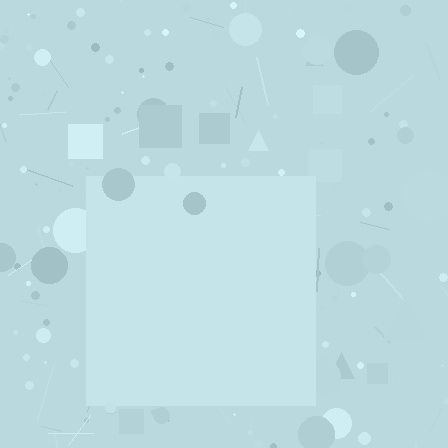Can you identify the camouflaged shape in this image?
The camouflaged shape is a square.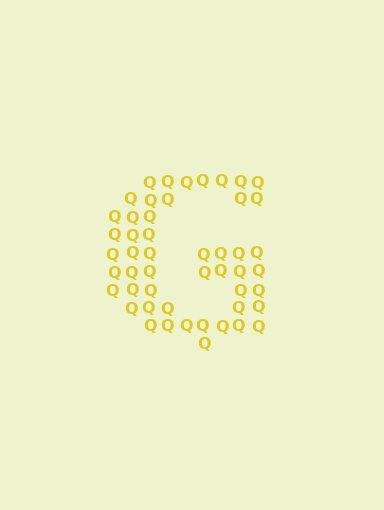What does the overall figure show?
The overall figure shows the letter G.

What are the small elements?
The small elements are letter Q's.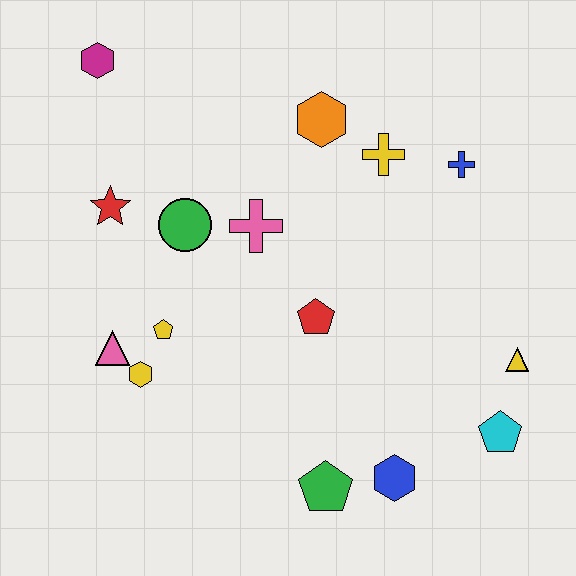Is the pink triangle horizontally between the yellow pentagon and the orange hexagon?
No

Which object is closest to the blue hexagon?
The green pentagon is closest to the blue hexagon.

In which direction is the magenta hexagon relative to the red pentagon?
The magenta hexagon is above the red pentagon.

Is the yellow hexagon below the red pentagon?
Yes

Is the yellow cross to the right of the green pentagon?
Yes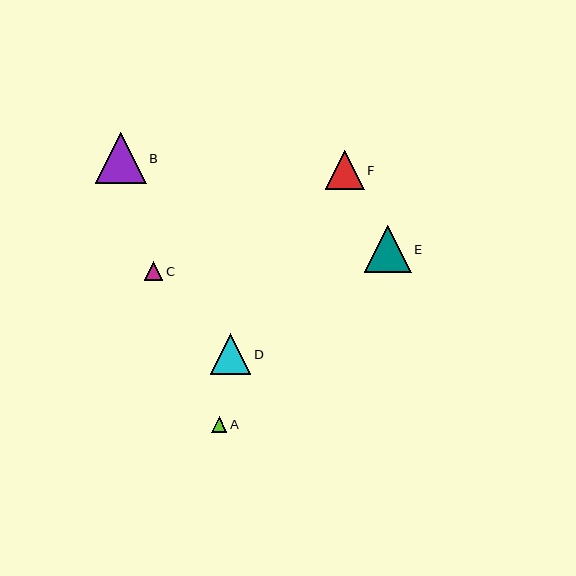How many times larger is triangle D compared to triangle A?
Triangle D is approximately 2.6 times the size of triangle A.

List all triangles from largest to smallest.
From largest to smallest: B, E, D, F, C, A.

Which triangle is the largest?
Triangle B is the largest with a size of approximately 51 pixels.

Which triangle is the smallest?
Triangle A is the smallest with a size of approximately 16 pixels.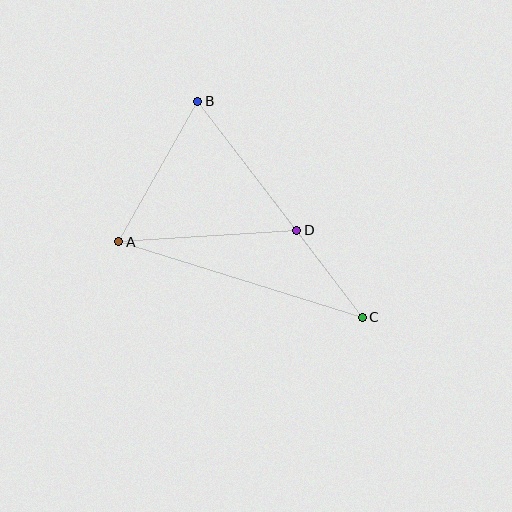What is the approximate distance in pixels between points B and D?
The distance between B and D is approximately 162 pixels.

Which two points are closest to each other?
Points C and D are closest to each other.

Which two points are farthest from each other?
Points B and C are farthest from each other.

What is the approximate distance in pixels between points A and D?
The distance between A and D is approximately 178 pixels.